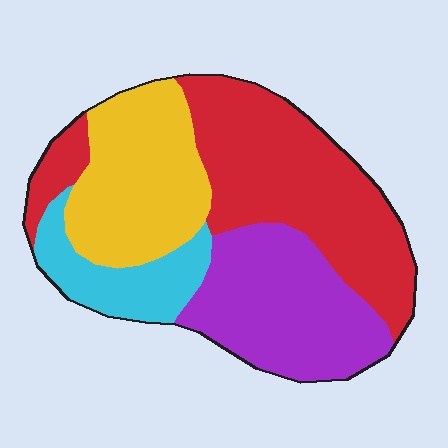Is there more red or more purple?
Red.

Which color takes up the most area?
Red, at roughly 40%.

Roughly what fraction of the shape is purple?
Purple takes up between a sixth and a third of the shape.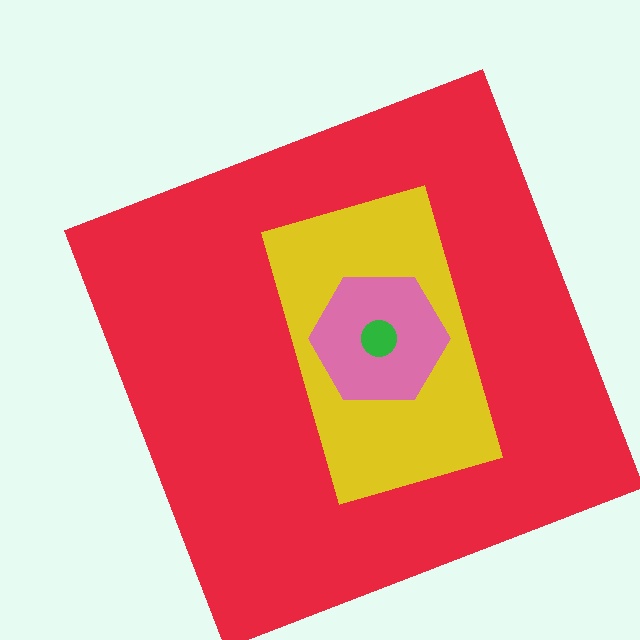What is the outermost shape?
The red square.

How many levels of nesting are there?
4.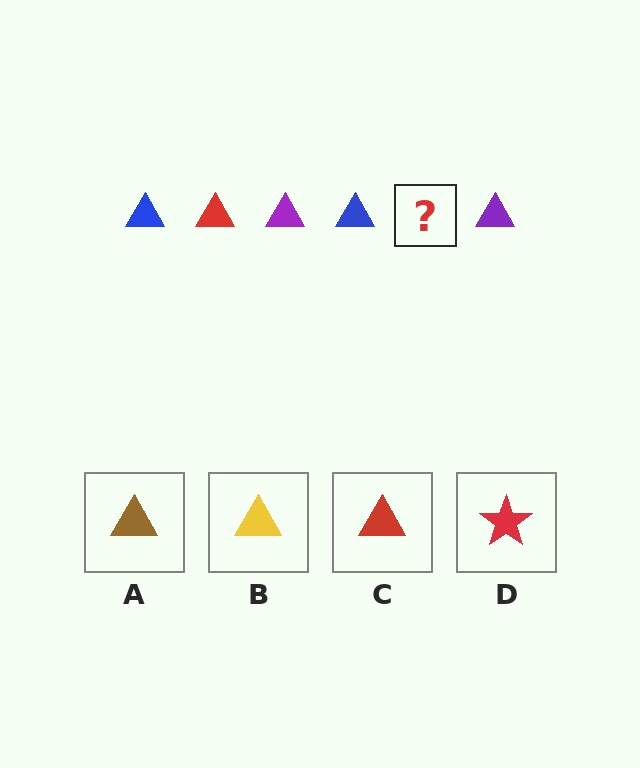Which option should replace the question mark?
Option C.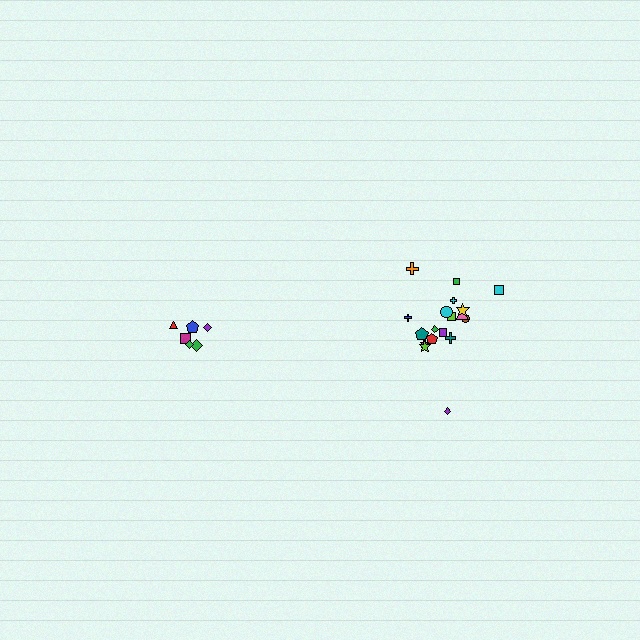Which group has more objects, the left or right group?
The right group.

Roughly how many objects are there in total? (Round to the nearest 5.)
Roughly 25 objects in total.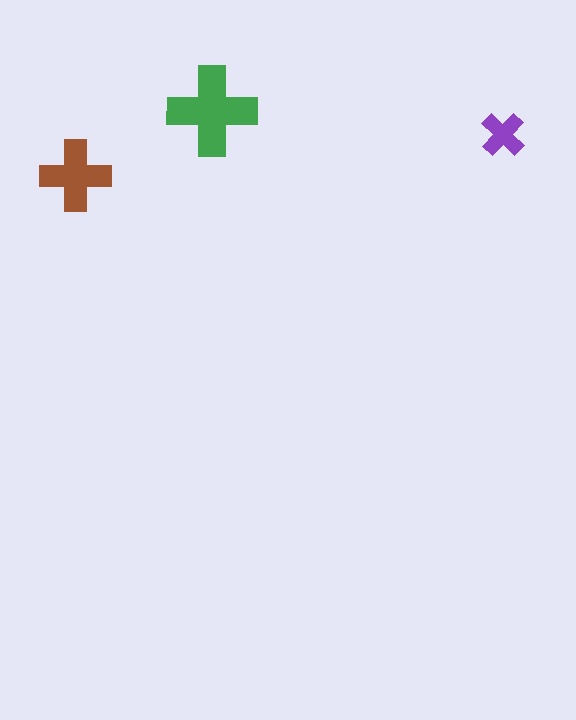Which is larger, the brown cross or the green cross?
The green one.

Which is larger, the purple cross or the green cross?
The green one.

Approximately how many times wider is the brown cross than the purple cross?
About 1.5 times wider.